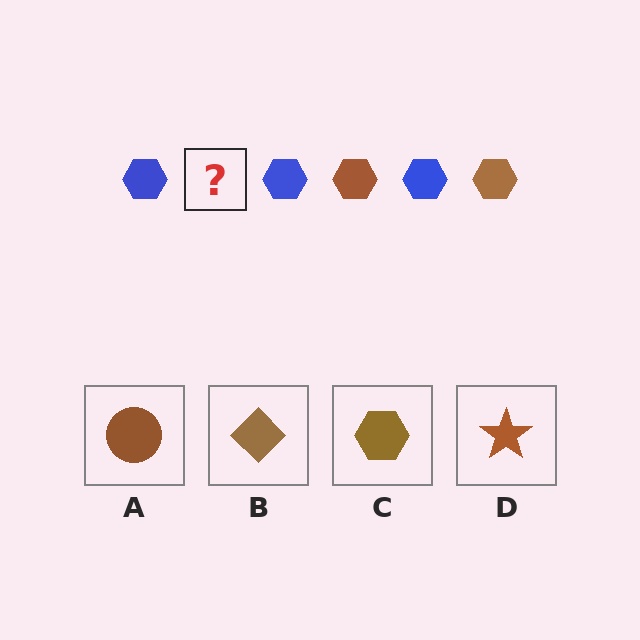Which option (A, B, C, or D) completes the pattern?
C.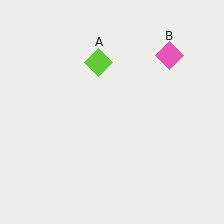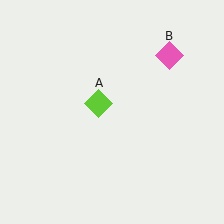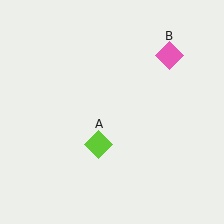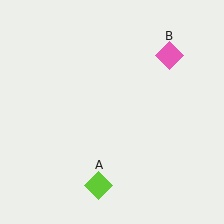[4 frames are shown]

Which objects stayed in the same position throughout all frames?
Pink diamond (object B) remained stationary.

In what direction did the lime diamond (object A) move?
The lime diamond (object A) moved down.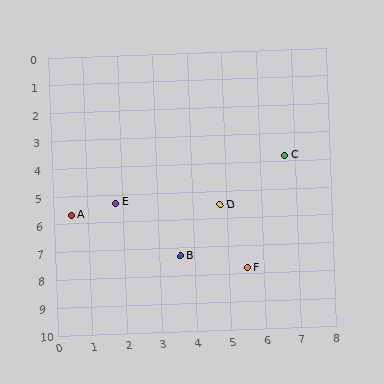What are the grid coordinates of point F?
Point F is at approximately (5.5, 7.8).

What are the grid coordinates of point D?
Point D is at approximately (4.8, 5.5).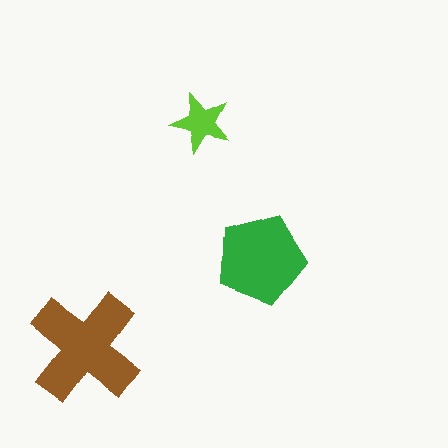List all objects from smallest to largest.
The lime star, the green pentagon, the brown cross.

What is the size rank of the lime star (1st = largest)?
3rd.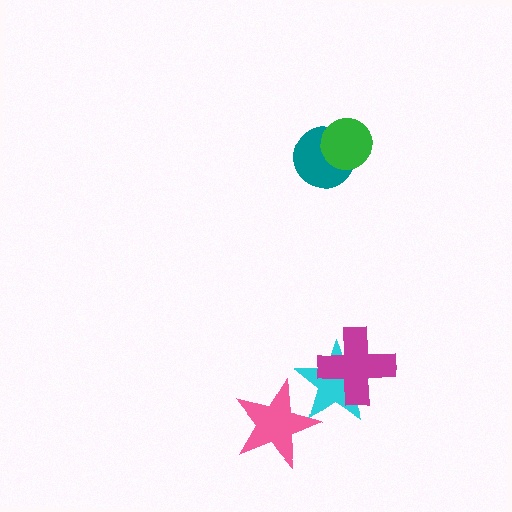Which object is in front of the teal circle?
The green circle is in front of the teal circle.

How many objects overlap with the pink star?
1 object overlaps with the pink star.